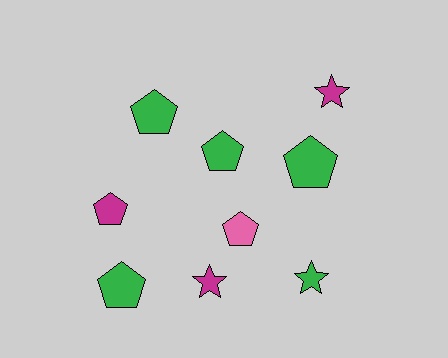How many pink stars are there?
There are no pink stars.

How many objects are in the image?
There are 9 objects.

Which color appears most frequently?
Green, with 5 objects.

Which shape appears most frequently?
Pentagon, with 6 objects.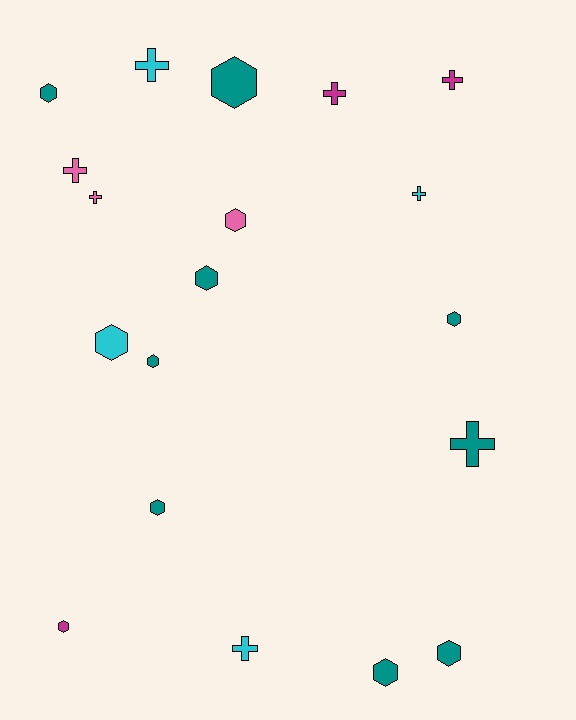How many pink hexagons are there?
There is 1 pink hexagon.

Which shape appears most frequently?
Hexagon, with 11 objects.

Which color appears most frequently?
Teal, with 9 objects.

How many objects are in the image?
There are 19 objects.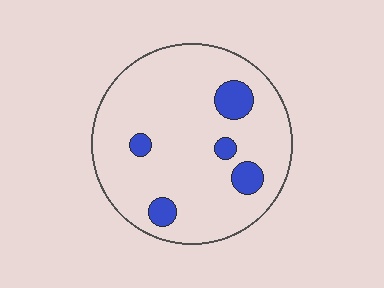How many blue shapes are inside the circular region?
5.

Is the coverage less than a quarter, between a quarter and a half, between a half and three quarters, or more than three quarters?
Less than a quarter.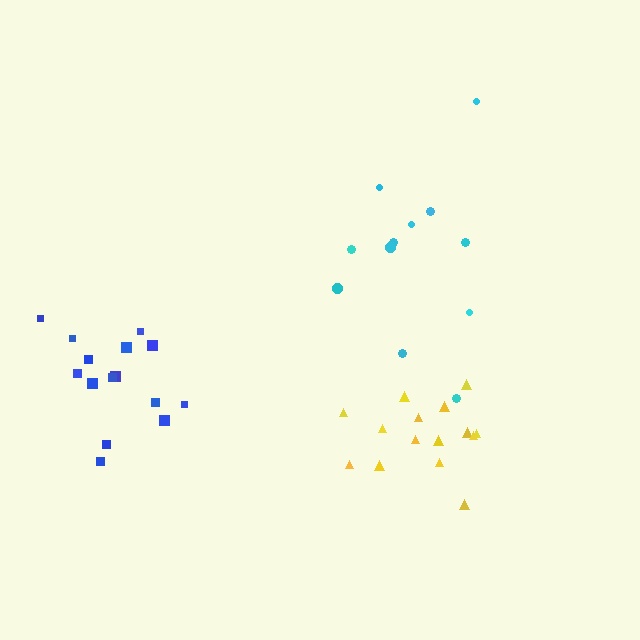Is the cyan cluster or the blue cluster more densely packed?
Blue.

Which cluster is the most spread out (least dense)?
Cyan.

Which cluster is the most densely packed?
Yellow.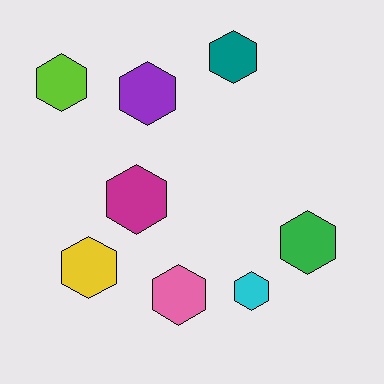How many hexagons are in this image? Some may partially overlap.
There are 8 hexagons.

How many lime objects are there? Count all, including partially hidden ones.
There is 1 lime object.